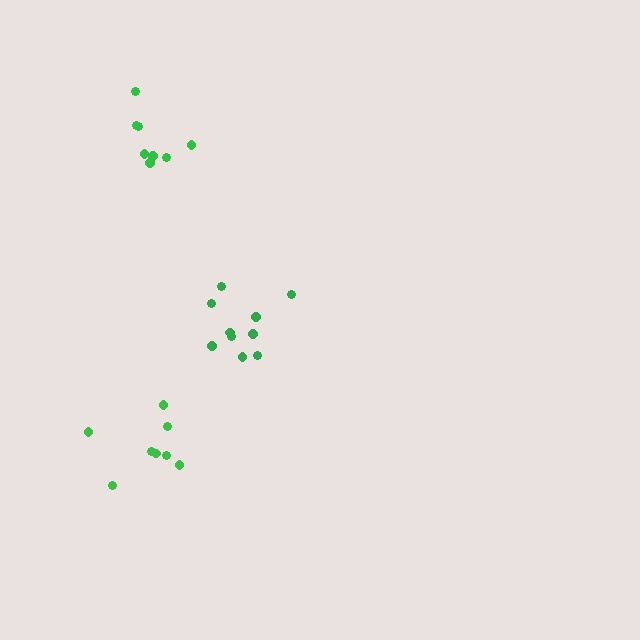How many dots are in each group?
Group 1: 8 dots, Group 2: 10 dots, Group 3: 8 dots (26 total).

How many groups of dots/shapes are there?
There are 3 groups.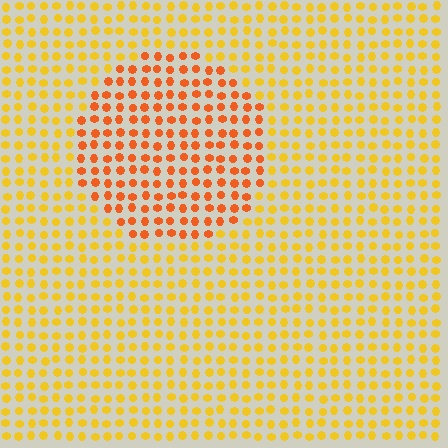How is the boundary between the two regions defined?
The boundary is defined purely by a slight shift in hue (about 31 degrees). Spacing, size, and orientation are identical on both sides.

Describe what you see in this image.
The image is filled with small yellow elements in a uniform arrangement. A circle-shaped region is visible where the elements are tinted to a slightly different hue, forming a subtle color boundary.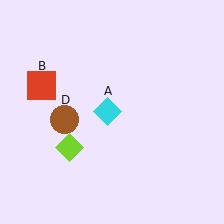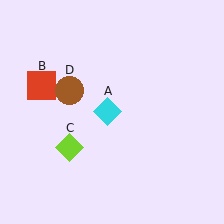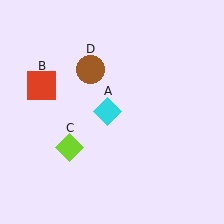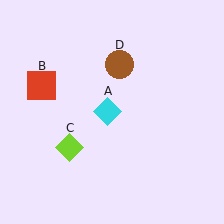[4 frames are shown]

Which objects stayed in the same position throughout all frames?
Cyan diamond (object A) and red square (object B) and lime diamond (object C) remained stationary.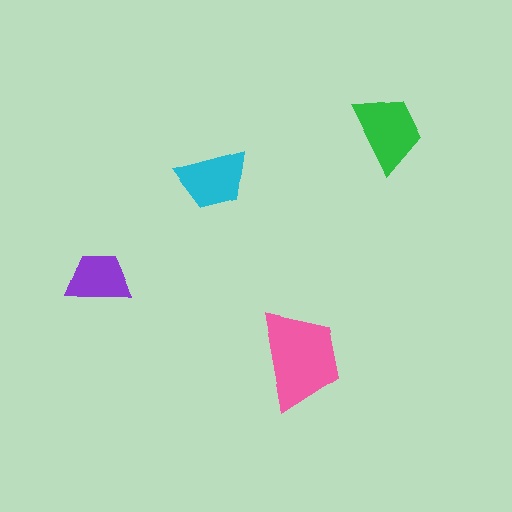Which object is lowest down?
The pink trapezoid is bottommost.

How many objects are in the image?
There are 4 objects in the image.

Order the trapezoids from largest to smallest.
the pink one, the green one, the cyan one, the purple one.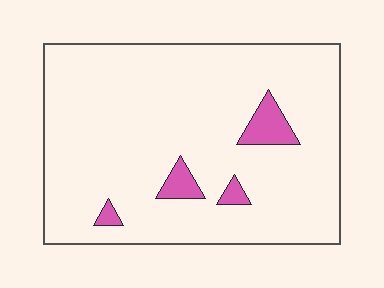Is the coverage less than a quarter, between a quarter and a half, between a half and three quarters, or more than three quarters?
Less than a quarter.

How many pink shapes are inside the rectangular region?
4.